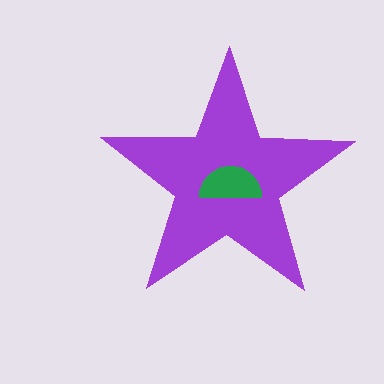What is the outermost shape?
The purple star.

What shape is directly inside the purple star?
The green semicircle.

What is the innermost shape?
The green semicircle.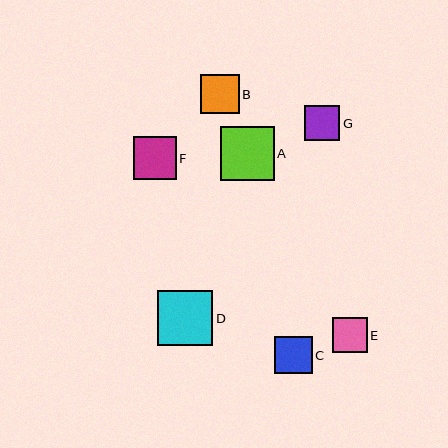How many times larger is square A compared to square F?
Square A is approximately 1.3 times the size of square F.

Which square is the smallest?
Square E is the smallest with a size of approximately 35 pixels.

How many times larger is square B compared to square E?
Square B is approximately 1.1 times the size of square E.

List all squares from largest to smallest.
From largest to smallest: D, A, F, B, C, G, E.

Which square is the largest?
Square D is the largest with a size of approximately 55 pixels.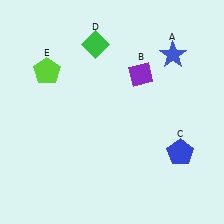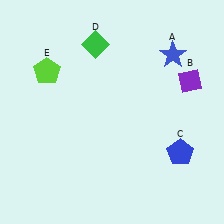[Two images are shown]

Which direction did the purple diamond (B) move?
The purple diamond (B) moved right.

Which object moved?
The purple diamond (B) moved right.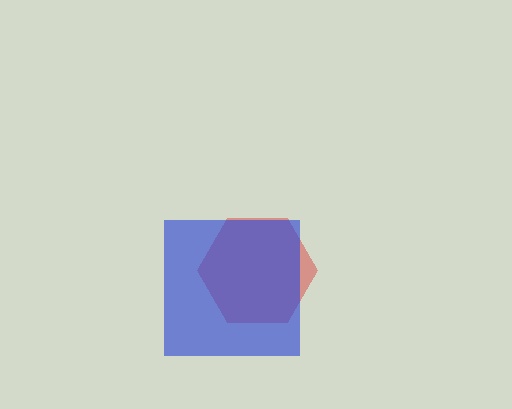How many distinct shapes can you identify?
There are 2 distinct shapes: a red hexagon, a blue square.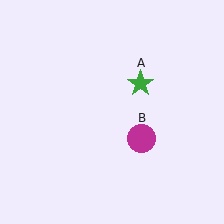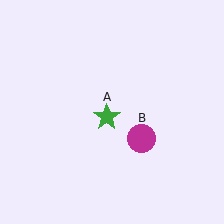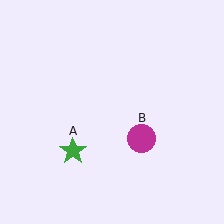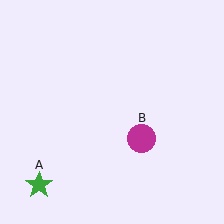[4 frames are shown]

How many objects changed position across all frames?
1 object changed position: green star (object A).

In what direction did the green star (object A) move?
The green star (object A) moved down and to the left.